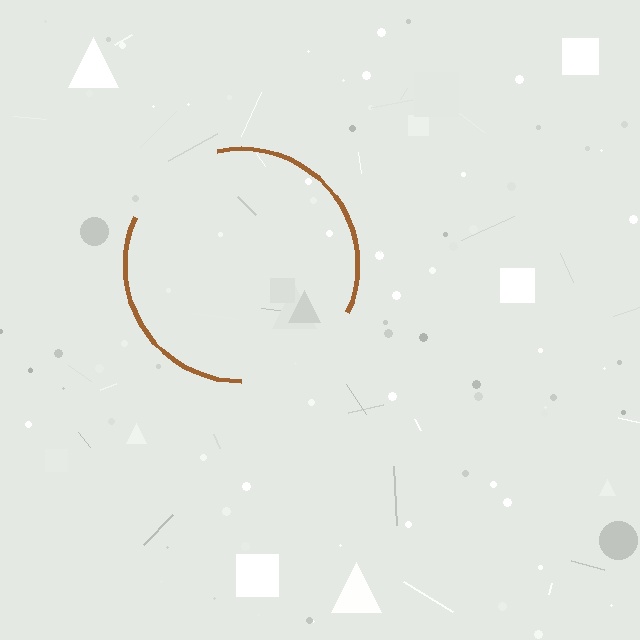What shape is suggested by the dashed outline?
The dashed outline suggests a circle.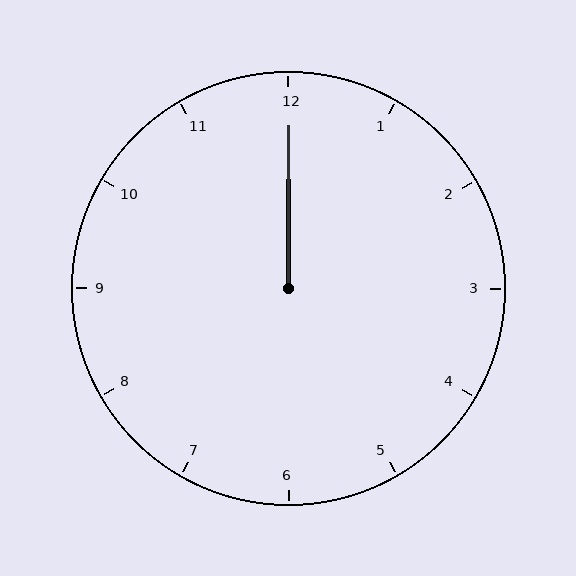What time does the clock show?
12:00.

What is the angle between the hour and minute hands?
Approximately 0 degrees.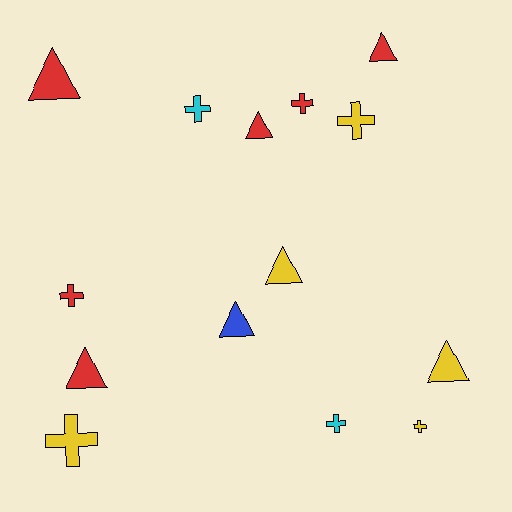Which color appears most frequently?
Red, with 6 objects.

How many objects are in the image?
There are 14 objects.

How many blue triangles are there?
There is 1 blue triangle.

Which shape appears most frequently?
Triangle, with 7 objects.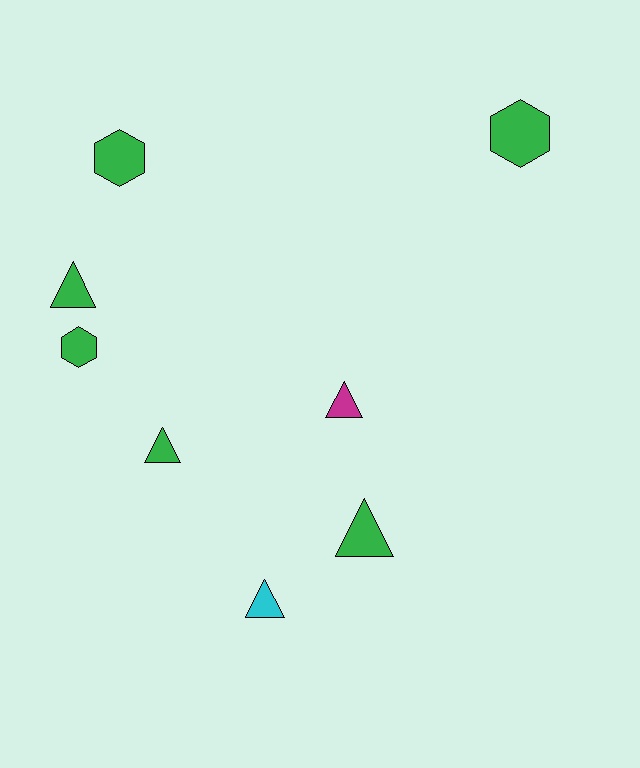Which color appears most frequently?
Green, with 6 objects.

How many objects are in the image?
There are 8 objects.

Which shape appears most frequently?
Triangle, with 5 objects.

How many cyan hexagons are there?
There are no cyan hexagons.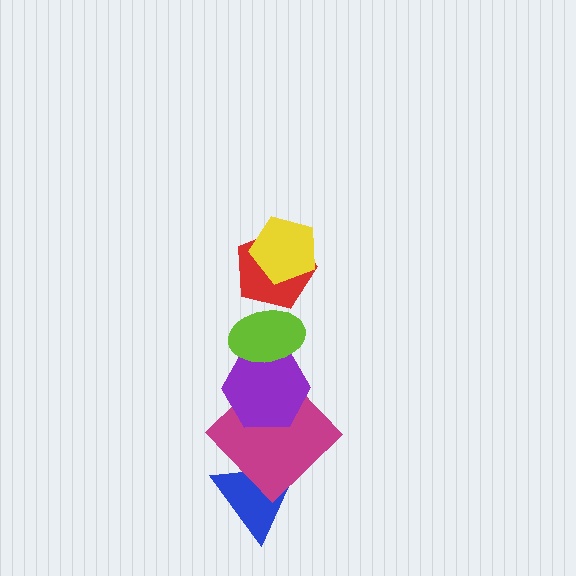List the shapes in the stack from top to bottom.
From top to bottom: the yellow pentagon, the red pentagon, the lime ellipse, the purple hexagon, the magenta diamond, the blue triangle.